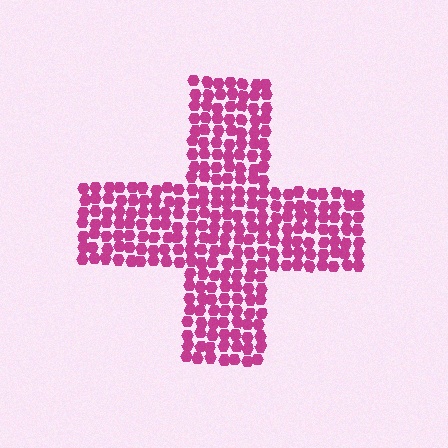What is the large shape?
The large shape is a cross.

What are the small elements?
The small elements are hexagons.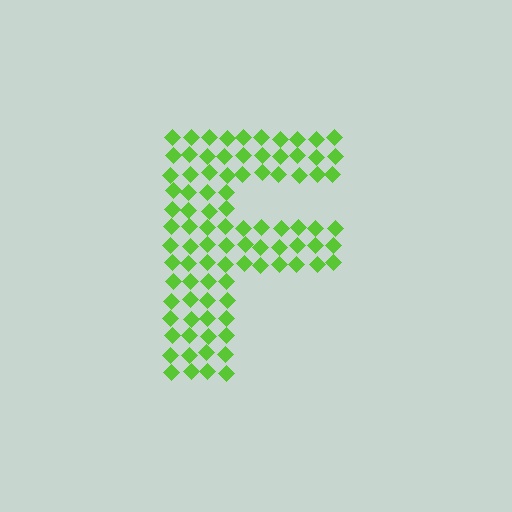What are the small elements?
The small elements are diamonds.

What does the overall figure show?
The overall figure shows the letter F.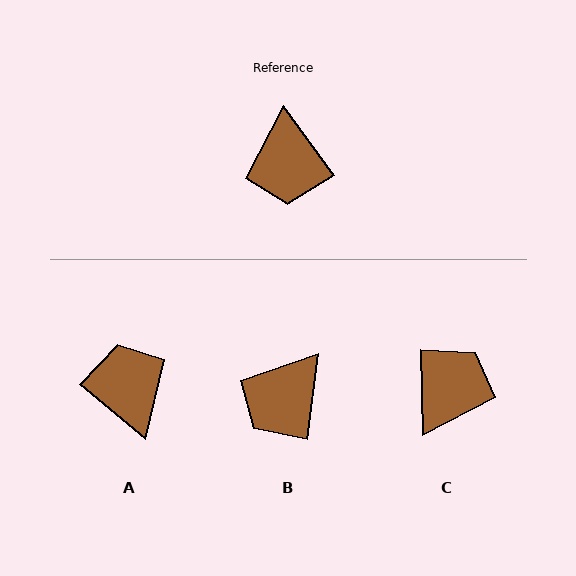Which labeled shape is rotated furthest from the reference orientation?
A, about 165 degrees away.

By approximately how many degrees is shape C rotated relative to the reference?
Approximately 146 degrees counter-clockwise.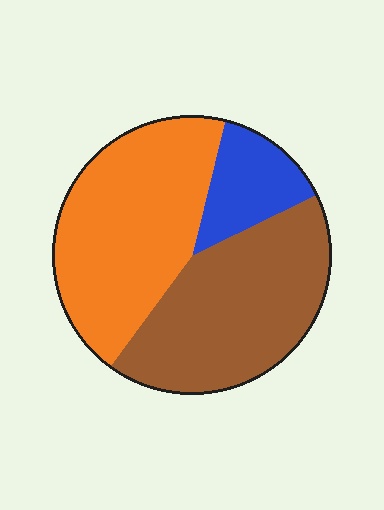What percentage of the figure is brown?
Brown covers 42% of the figure.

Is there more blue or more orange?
Orange.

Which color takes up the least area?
Blue, at roughly 15%.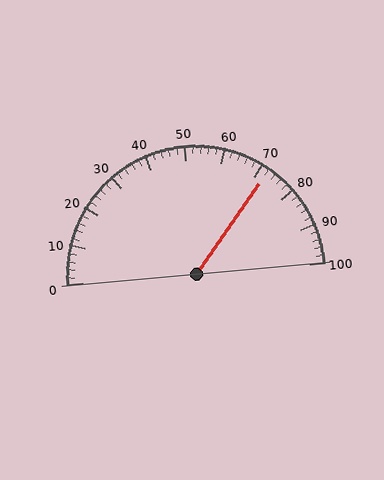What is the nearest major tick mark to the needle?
The nearest major tick mark is 70.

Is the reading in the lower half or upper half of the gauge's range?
The reading is in the upper half of the range (0 to 100).